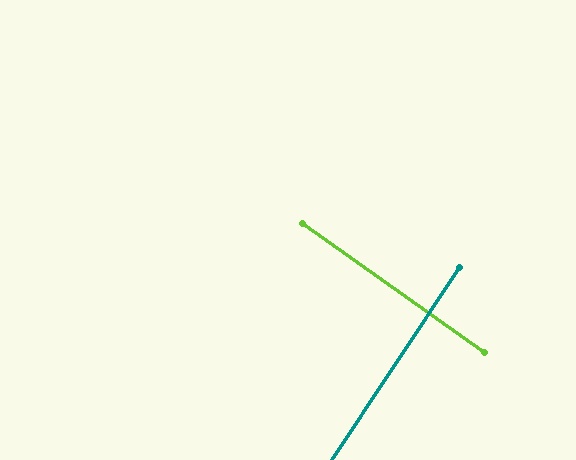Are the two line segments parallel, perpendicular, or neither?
Perpendicular — they meet at approximately 88°.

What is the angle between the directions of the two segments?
Approximately 88 degrees.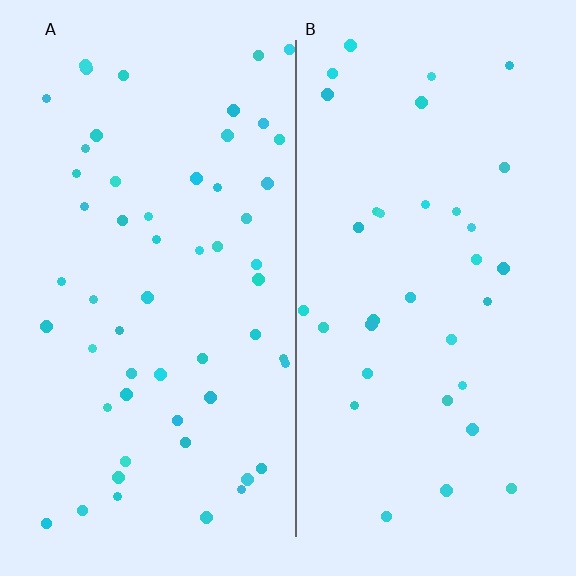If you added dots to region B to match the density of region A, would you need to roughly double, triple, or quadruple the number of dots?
Approximately double.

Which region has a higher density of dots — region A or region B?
A (the left).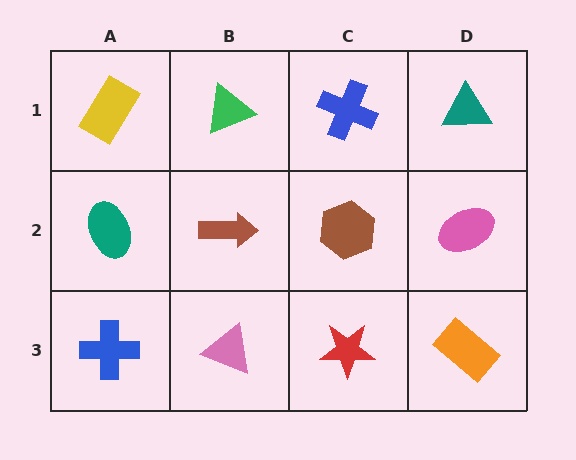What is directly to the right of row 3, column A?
A pink triangle.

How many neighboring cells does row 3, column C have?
3.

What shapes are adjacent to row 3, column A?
A teal ellipse (row 2, column A), a pink triangle (row 3, column B).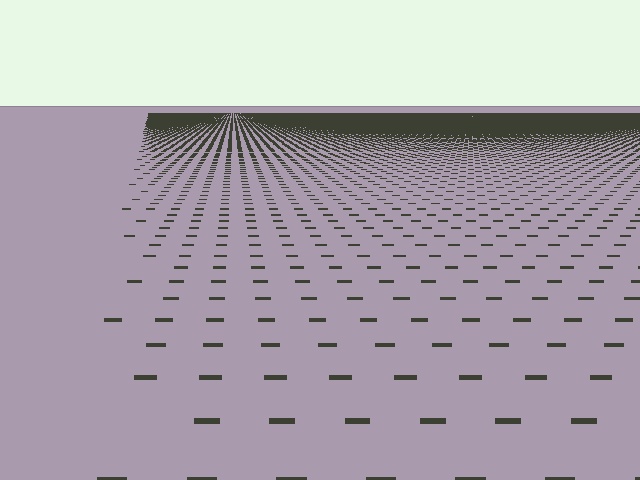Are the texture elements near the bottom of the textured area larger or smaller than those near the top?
Larger. Near the bottom, elements are closer to the viewer and appear at a bigger on-screen size.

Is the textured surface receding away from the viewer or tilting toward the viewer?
The surface is receding away from the viewer. Texture elements get smaller and denser toward the top.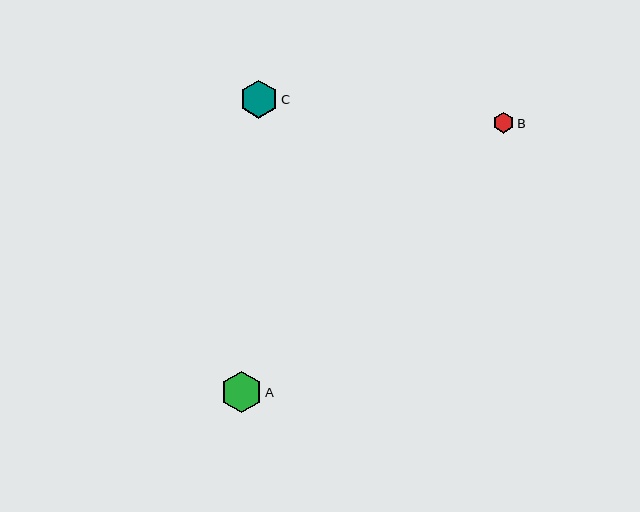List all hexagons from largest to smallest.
From largest to smallest: A, C, B.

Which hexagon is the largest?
Hexagon A is the largest with a size of approximately 42 pixels.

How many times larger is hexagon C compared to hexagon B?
Hexagon C is approximately 1.8 times the size of hexagon B.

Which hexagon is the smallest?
Hexagon B is the smallest with a size of approximately 21 pixels.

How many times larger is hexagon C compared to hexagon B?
Hexagon C is approximately 1.8 times the size of hexagon B.